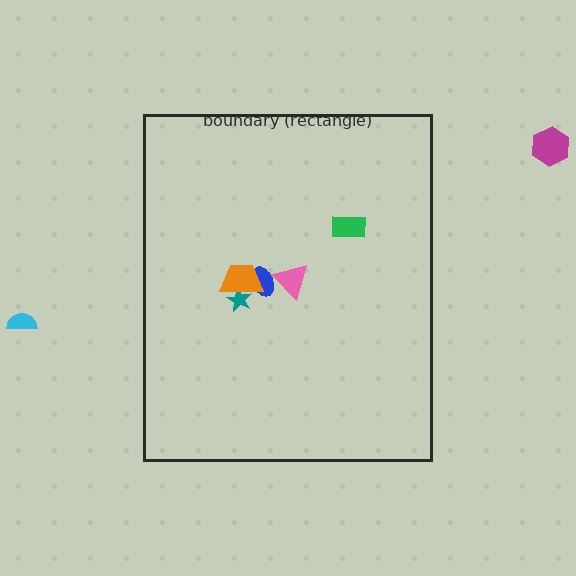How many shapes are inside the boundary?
5 inside, 2 outside.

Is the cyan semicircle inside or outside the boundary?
Outside.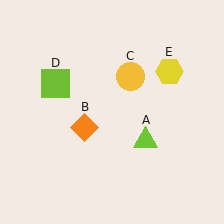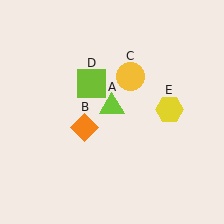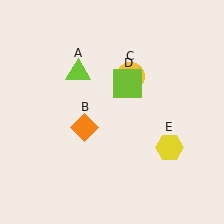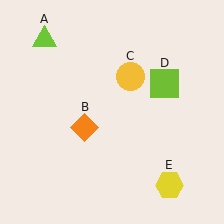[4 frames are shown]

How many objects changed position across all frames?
3 objects changed position: lime triangle (object A), lime square (object D), yellow hexagon (object E).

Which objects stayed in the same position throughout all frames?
Orange diamond (object B) and yellow circle (object C) remained stationary.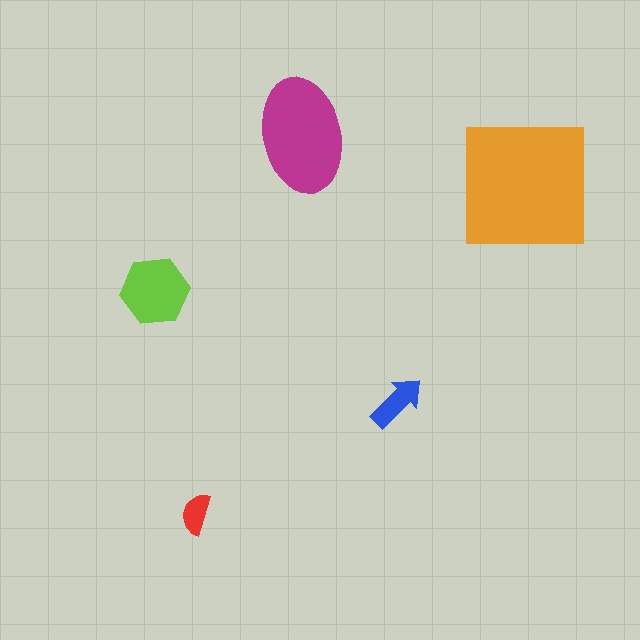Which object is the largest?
The orange square.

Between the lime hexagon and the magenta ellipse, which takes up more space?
The magenta ellipse.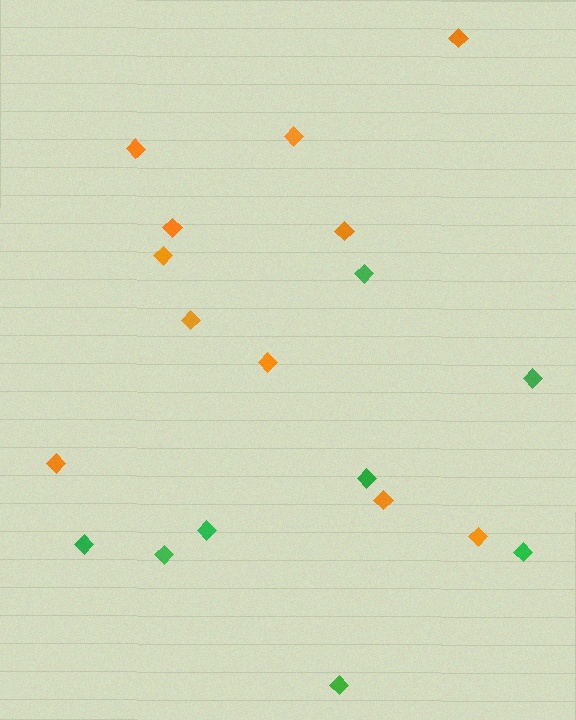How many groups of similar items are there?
There are 2 groups: one group of green diamonds (8) and one group of orange diamonds (11).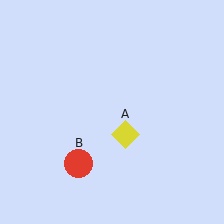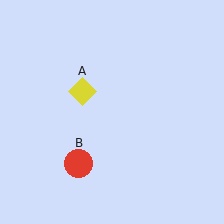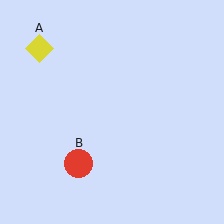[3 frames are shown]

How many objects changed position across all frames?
1 object changed position: yellow diamond (object A).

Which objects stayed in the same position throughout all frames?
Red circle (object B) remained stationary.